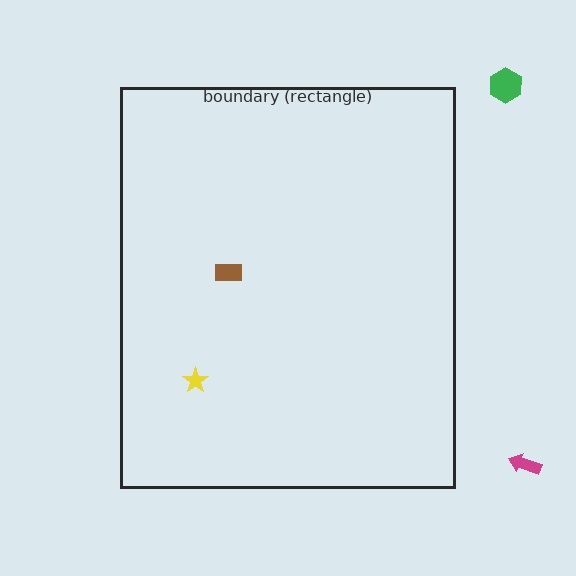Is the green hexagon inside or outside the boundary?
Outside.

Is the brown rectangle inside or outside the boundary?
Inside.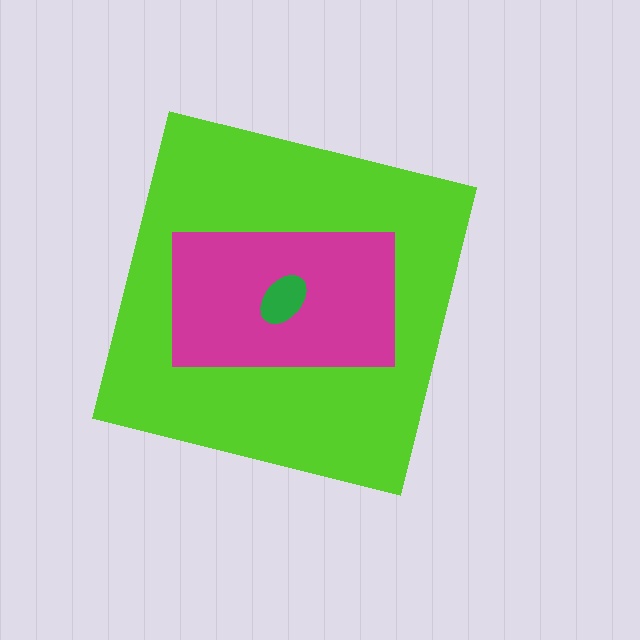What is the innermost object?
The green ellipse.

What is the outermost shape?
The lime square.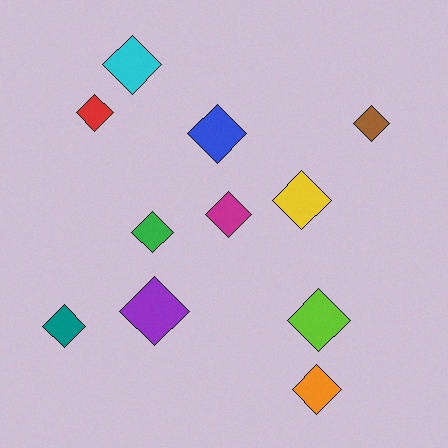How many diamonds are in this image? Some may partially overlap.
There are 11 diamonds.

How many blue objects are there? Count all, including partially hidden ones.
There is 1 blue object.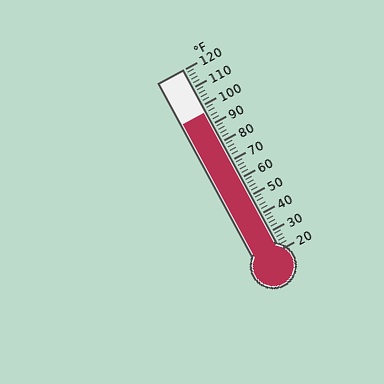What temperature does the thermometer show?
The thermometer shows approximately 96°F.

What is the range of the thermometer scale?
The thermometer scale ranges from 20°F to 120°F.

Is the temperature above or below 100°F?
The temperature is below 100°F.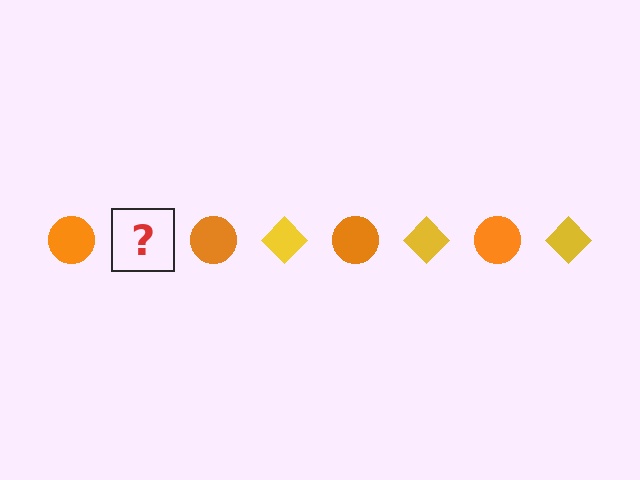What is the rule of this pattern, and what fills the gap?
The rule is that the pattern alternates between orange circle and yellow diamond. The gap should be filled with a yellow diamond.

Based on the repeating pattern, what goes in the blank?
The blank should be a yellow diamond.